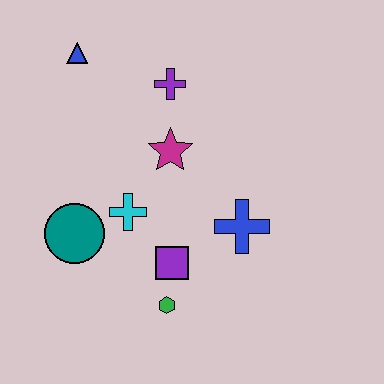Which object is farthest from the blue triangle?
The green hexagon is farthest from the blue triangle.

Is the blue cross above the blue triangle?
No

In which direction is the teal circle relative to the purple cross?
The teal circle is below the purple cross.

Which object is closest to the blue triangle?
The purple cross is closest to the blue triangle.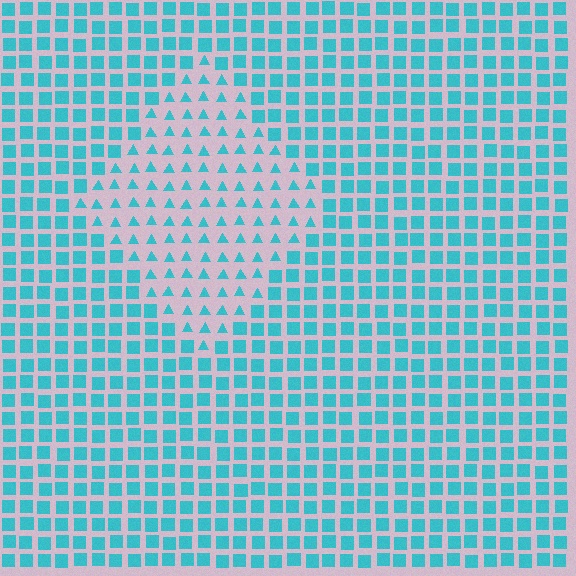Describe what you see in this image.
The image is filled with small cyan elements arranged in a uniform grid. A diamond-shaped region contains triangles, while the surrounding area contains squares. The boundary is defined purely by the change in element shape.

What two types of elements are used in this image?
The image uses triangles inside the diamond region and squares outside it.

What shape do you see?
I see a diamond.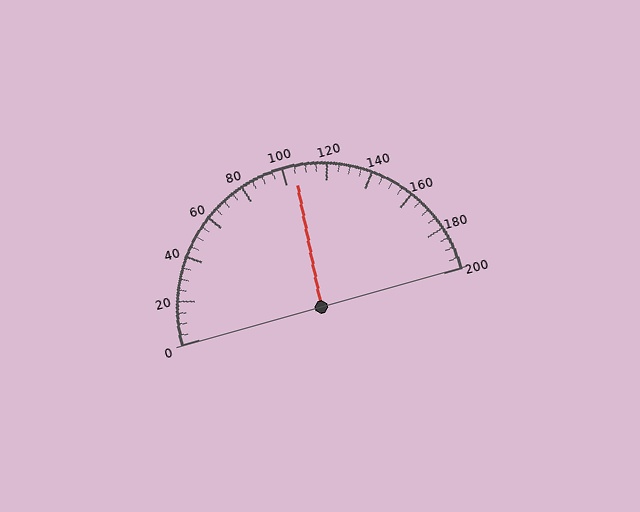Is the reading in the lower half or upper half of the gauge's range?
The reading is in the upper half of the range (0 to 200).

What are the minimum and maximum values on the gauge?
The gauge ranges from 0 to 200.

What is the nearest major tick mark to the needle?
The nearest major tick mark is 100.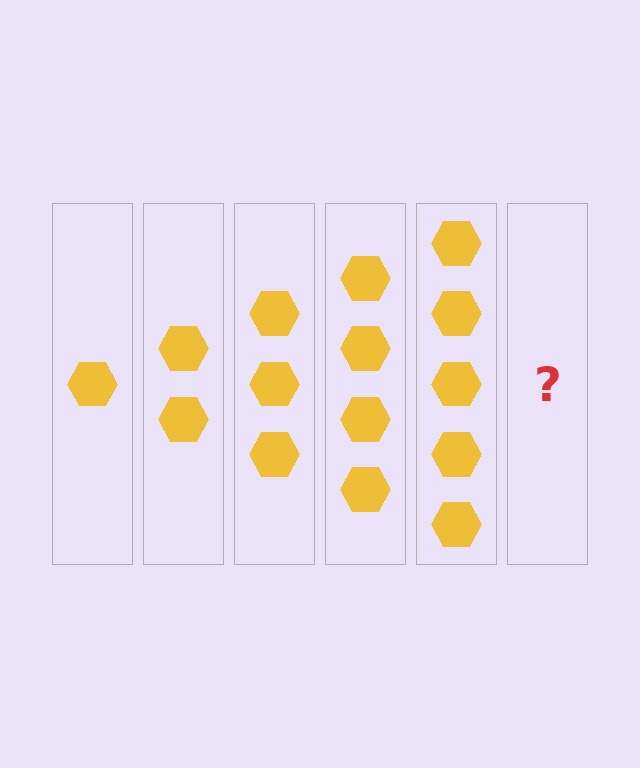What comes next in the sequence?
The next element should be 6 hexagons.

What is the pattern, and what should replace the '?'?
The pattern is that each step adds one more hexagon. The '?' should be 6 hexagons.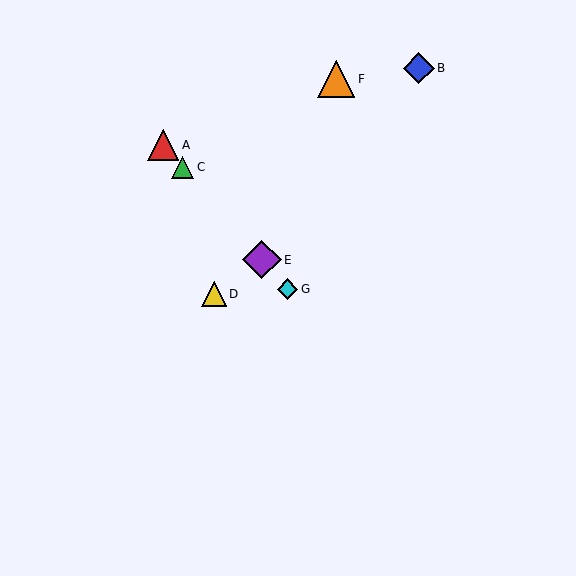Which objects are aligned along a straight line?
Objects A, C, E, G are aligned along a straight line.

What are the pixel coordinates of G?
Object G is at (287, 289).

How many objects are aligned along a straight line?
4 objects (A, C, E, G) are aligned along a straight line.